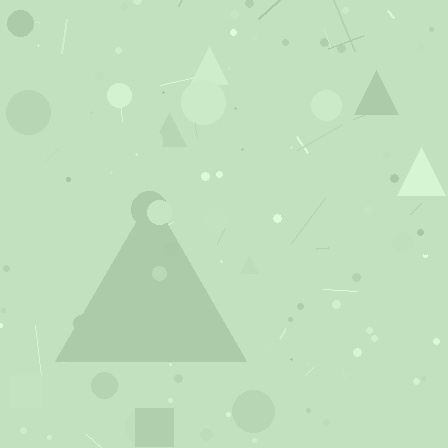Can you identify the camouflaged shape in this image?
The camouflaged shape is a triangle.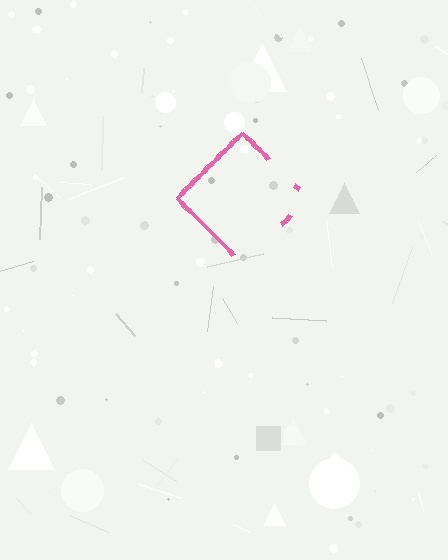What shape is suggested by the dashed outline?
The dashed outline suggests a diamond.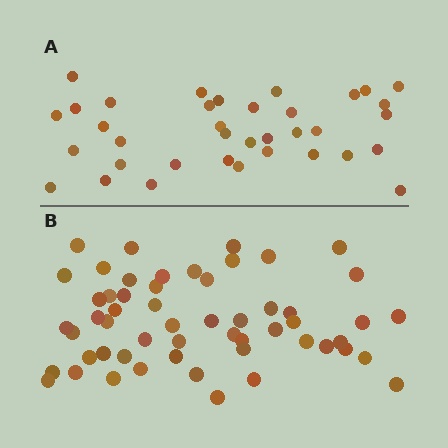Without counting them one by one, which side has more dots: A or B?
Region B (the bottom region) has more dots.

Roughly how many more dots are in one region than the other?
Region B has approximately 20 more dots than region A.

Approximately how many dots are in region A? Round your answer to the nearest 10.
About 40 dots. (The exact count is 36, which rounds to 40.)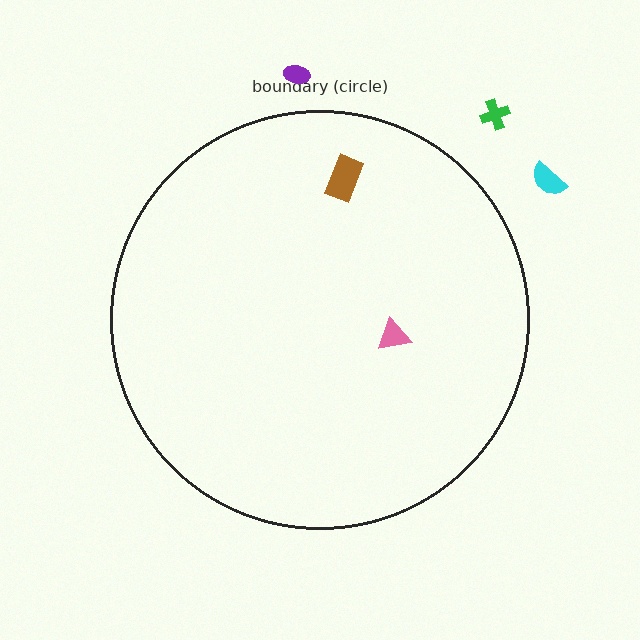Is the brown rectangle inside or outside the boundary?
Inside.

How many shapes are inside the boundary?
2 inside, 3 outside.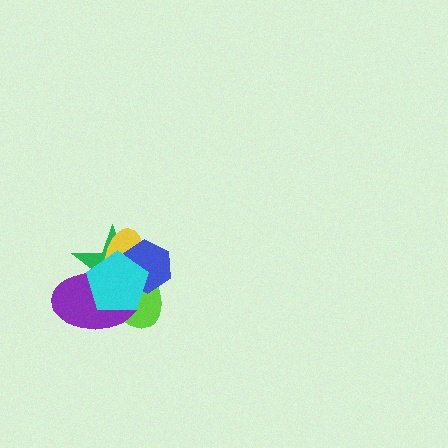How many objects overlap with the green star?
5 objects overlap with the green star.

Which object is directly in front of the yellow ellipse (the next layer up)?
The blue hexagon is directly in front of the yellow ellipse.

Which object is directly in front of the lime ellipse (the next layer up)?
The yellow ellipse is directly in front of the lime ellipse.